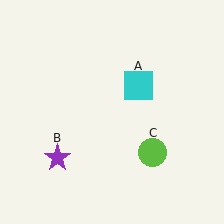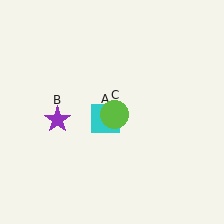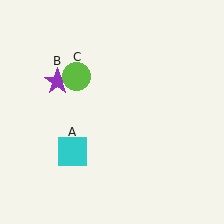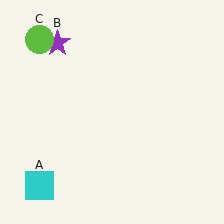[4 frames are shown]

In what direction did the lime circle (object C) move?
The lime circle (object C) moved up and to the left.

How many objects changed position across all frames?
3 objects changed position: cyan square (object A), purple star (object B), lime circle (object C).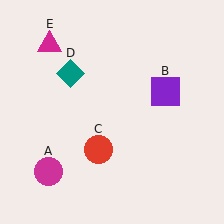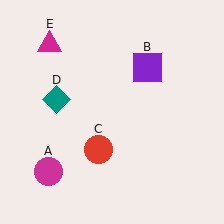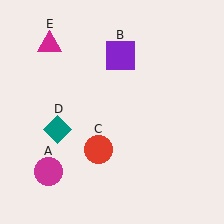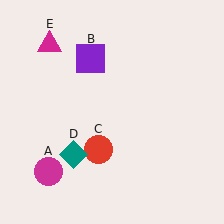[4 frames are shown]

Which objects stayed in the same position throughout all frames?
Magenta circle (object A) and red circle (object C) and magenta triangle (object E) remained stationary.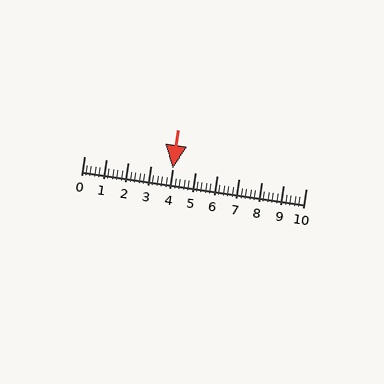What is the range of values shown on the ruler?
The ruler shows values from 0 to 10.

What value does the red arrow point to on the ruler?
The red arrow points to approximately 4.0.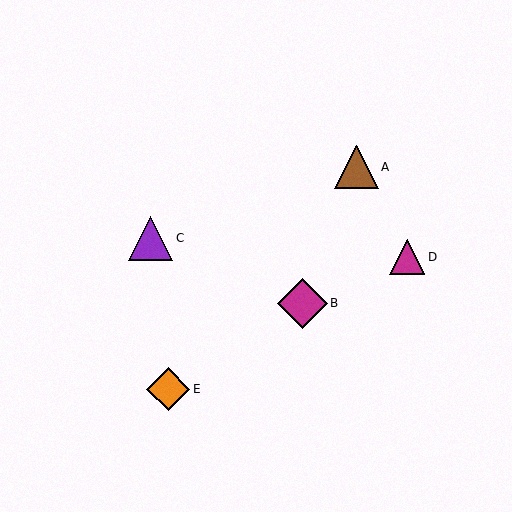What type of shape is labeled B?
Shape B is a magenta diamond.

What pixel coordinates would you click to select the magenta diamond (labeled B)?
Click at (302, 303) to select the magenta diamond B.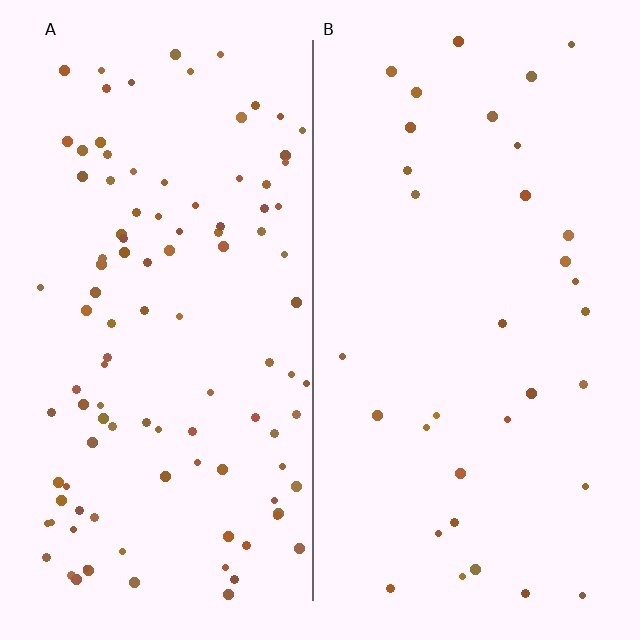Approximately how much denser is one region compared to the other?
Approximately 3.2× — region A over region B.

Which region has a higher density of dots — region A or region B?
A (the left).